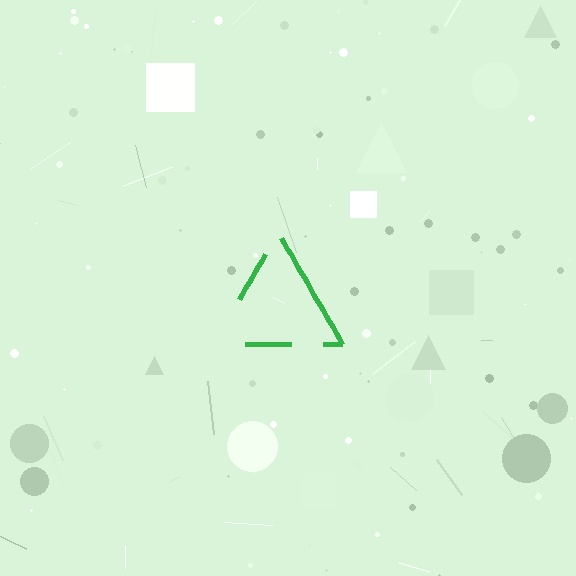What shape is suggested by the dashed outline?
The dashed outline suggests a triangle.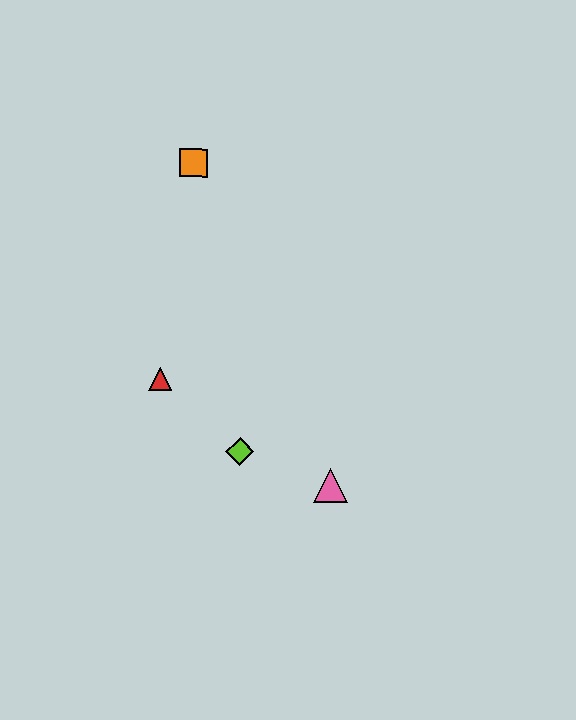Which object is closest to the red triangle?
The lime diamond is closest to the red triangle.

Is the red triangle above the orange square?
No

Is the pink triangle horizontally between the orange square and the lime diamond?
No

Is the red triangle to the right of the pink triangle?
No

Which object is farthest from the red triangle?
The orange square is farthest from the red triangle.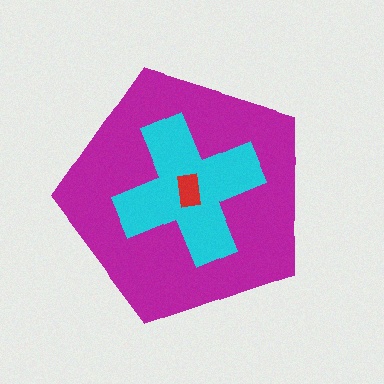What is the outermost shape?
The magenta pentagon.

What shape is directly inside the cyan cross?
The red rectangle.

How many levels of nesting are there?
3.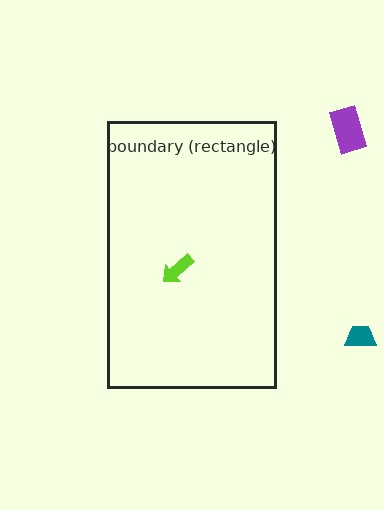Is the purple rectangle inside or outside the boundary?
Outside.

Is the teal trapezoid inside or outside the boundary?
Outside.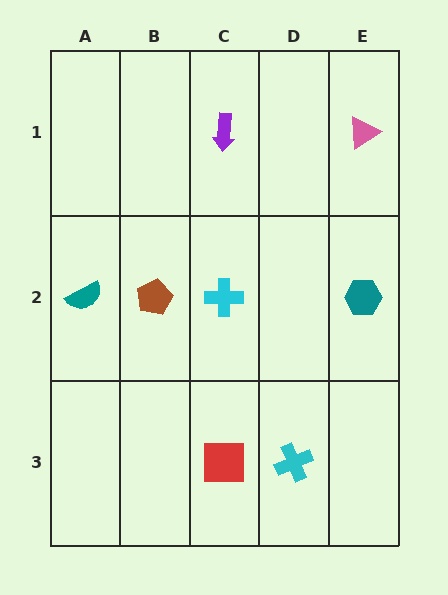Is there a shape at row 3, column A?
No, that cell is empty.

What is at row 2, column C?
A cyan cross.